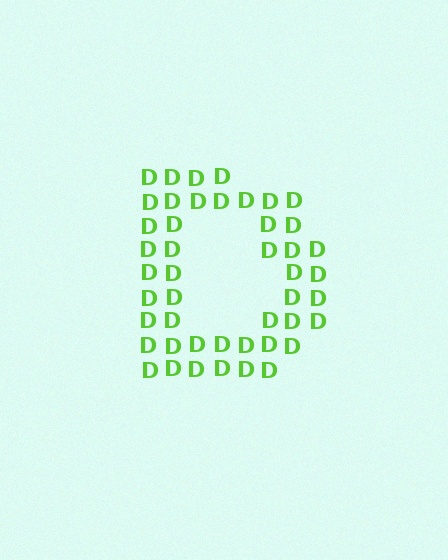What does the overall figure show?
The overall figure shows the letter D.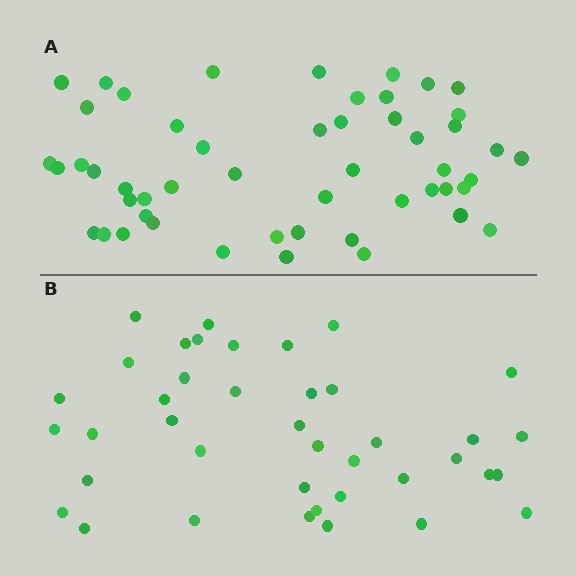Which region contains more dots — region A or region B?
Region A (the top region) has more dots.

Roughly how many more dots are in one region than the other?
Region A has roughly 12 or so more dots than region B.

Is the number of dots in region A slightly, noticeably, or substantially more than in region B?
Region A has noticeably more, but not dramatically so. The ratio is roughly 1.3 to 1.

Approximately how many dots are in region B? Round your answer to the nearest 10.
About 40 dots.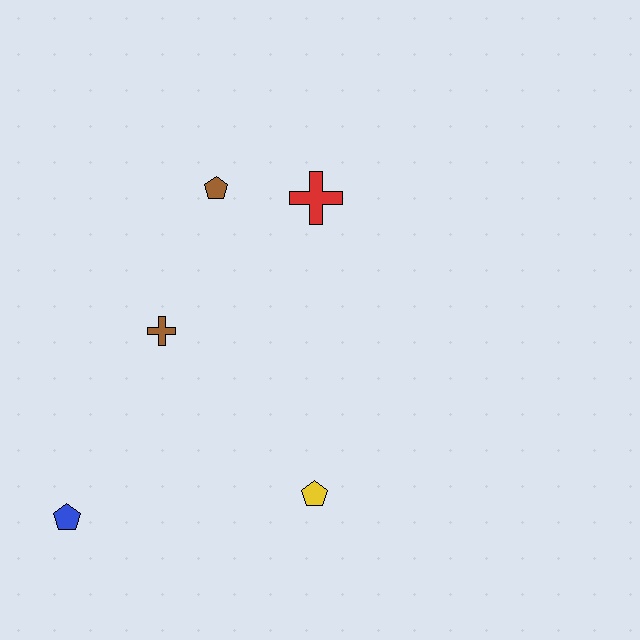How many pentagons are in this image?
There are 3 pentagons.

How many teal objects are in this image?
There are no teal objects.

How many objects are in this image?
There are 5 objects.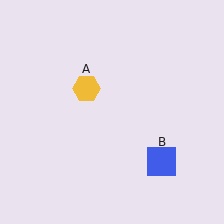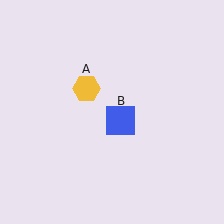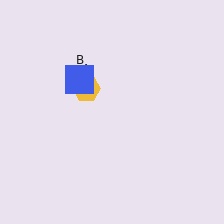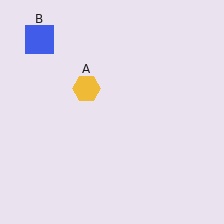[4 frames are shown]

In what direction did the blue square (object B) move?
The blue square (object B) moved up and to the left.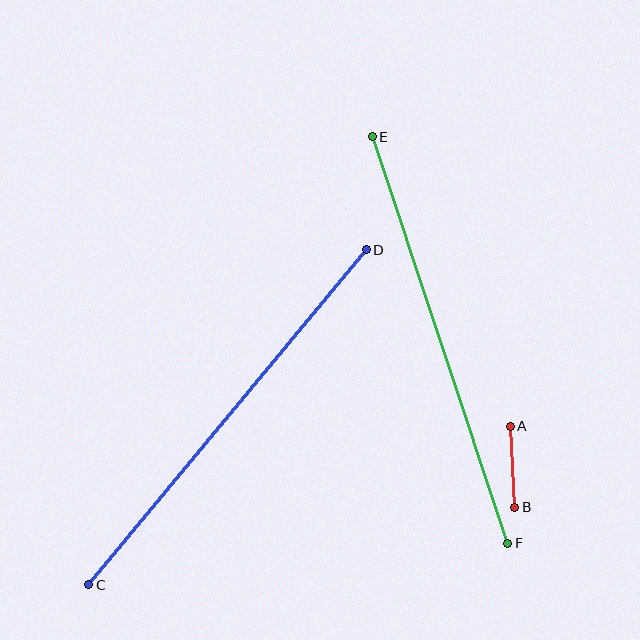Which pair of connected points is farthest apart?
Points C and D are farthest apart.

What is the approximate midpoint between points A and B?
The midpoint is at approximately (512, 467) pixels.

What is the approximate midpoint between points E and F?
The midpoint is at approximately (440, 340) pixels.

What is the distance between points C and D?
The distance is approximately 435 pixels.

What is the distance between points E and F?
The distance is approximately 429 pixels.